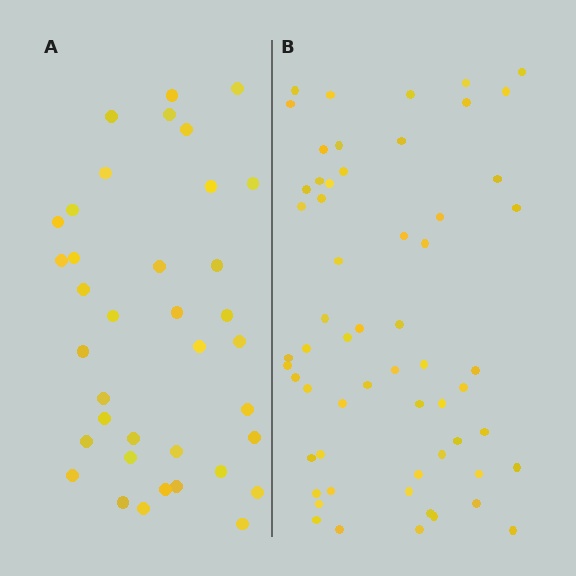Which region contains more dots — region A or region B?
Region B (the right region) has more dots.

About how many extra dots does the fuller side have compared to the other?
Region B has approximately 20 more dots than region A.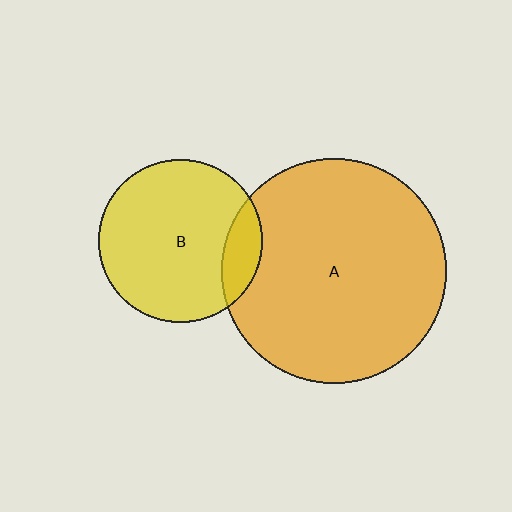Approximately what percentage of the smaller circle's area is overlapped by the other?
Approximately 15%.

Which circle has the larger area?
Circle A (orange).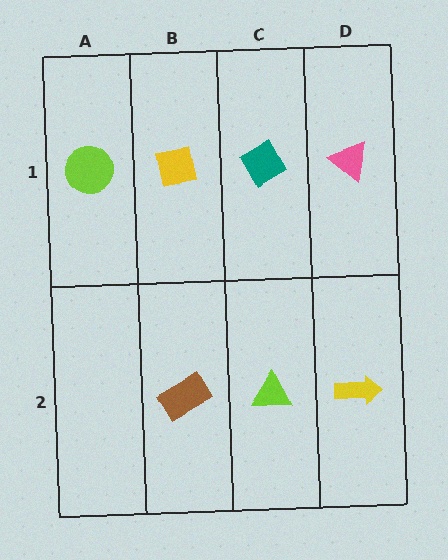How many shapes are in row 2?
3 shapes.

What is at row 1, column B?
A yellow square.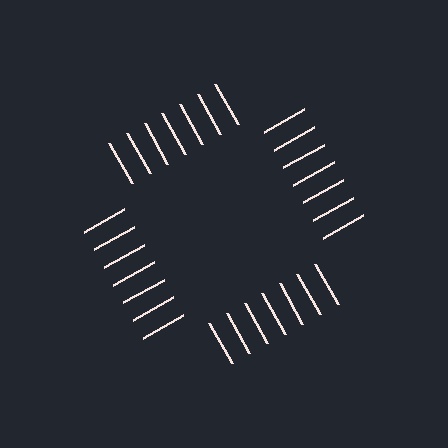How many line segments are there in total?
28 — 7 along each of the 4 edges.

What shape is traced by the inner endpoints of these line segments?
An illusory square — the line segments terminate on its edges but no continuous stroke is drawn.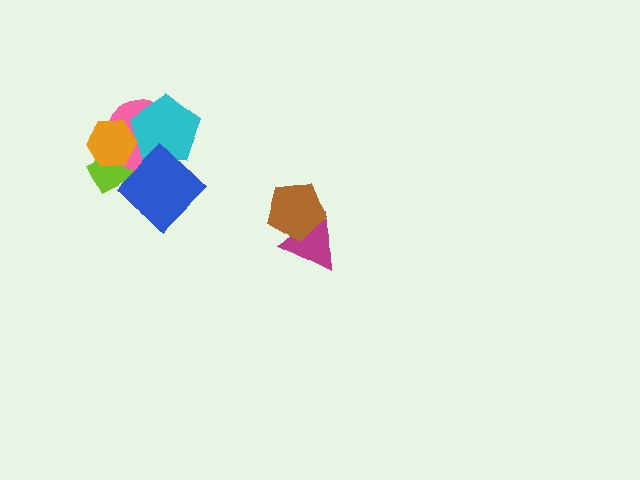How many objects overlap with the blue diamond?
3 objects overlap with the blue diamond.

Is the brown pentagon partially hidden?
No, no other shape covers it.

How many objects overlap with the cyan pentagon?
3 objects overlap with the cyan pentagon.